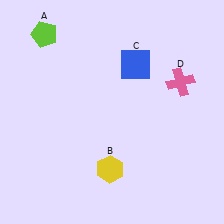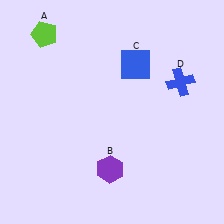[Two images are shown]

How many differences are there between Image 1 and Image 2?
There are 2 differences between the two images.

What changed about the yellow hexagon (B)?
In Image 1, B is yellow. In Image 2, it changed to purple.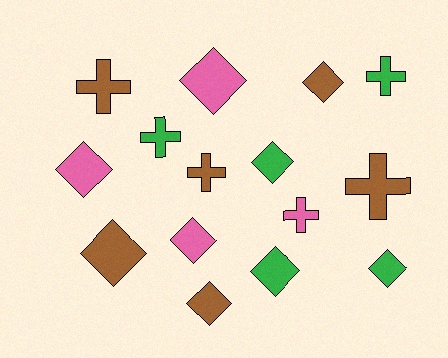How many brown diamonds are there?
There are 3 brown diamonds.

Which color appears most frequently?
Brown, with 6 objects.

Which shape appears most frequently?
Diamond, with 9 objects.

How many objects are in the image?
There are 15 objects.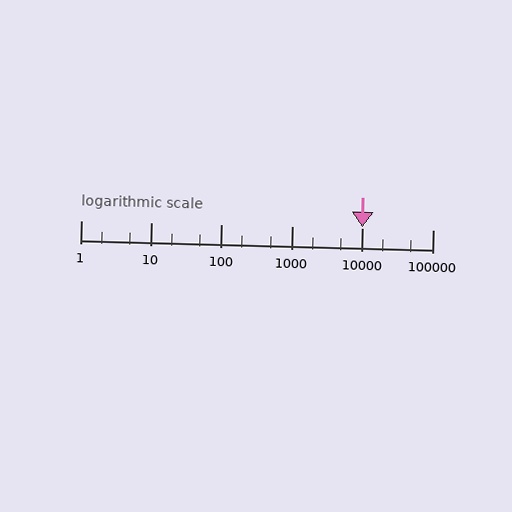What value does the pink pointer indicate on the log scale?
The pointer indicates approximately 10000.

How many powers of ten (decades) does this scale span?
The scale spans 5 decades, from 1 to 100000.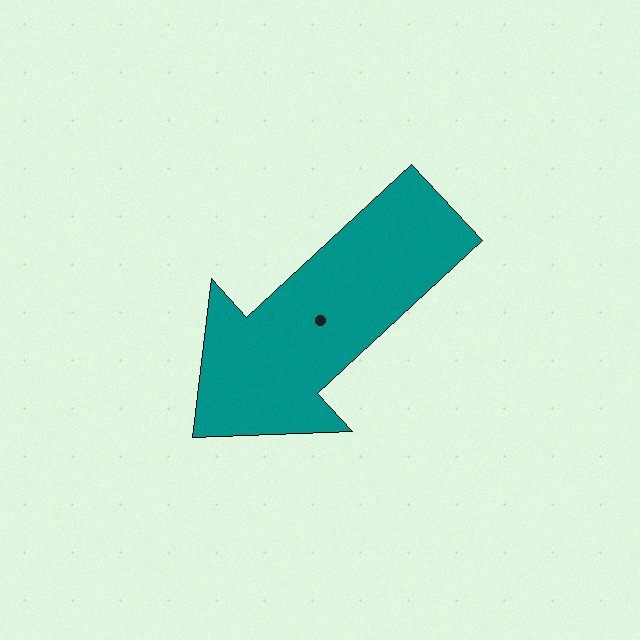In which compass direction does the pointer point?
Southwest.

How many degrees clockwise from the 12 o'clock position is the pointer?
Approximately 227 degrees.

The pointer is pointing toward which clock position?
Roughly 8 o'clock.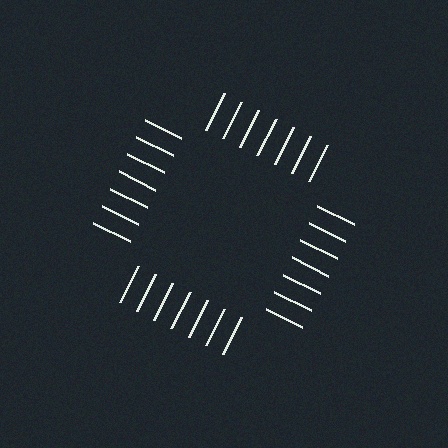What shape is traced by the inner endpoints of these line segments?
An illusory square — the line segments terminate on its edges but no continuous stroke is drawn.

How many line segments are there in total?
28 — 7 along each of the 4 edges.